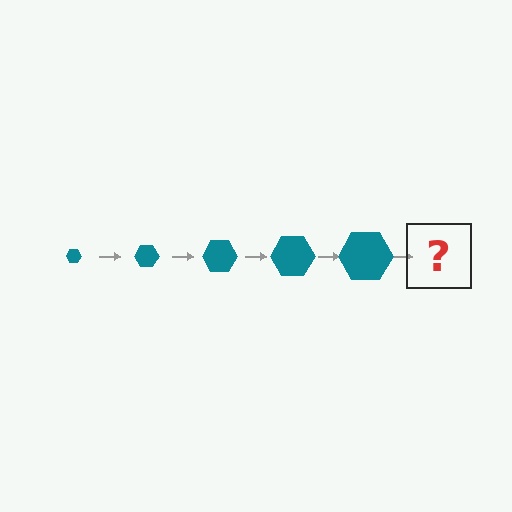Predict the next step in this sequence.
The next step is a teal hexagon, larger than the previous one.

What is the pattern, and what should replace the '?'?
The pattern is that the hexagon gets progressively larger each step. The '?' should be a teal hexagon, larger than the previous one.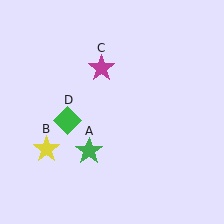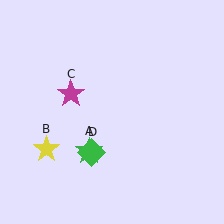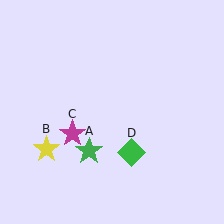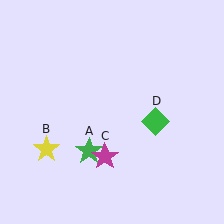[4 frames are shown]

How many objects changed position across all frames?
2 objects changed position: magenta star (object C), green diamond (object D).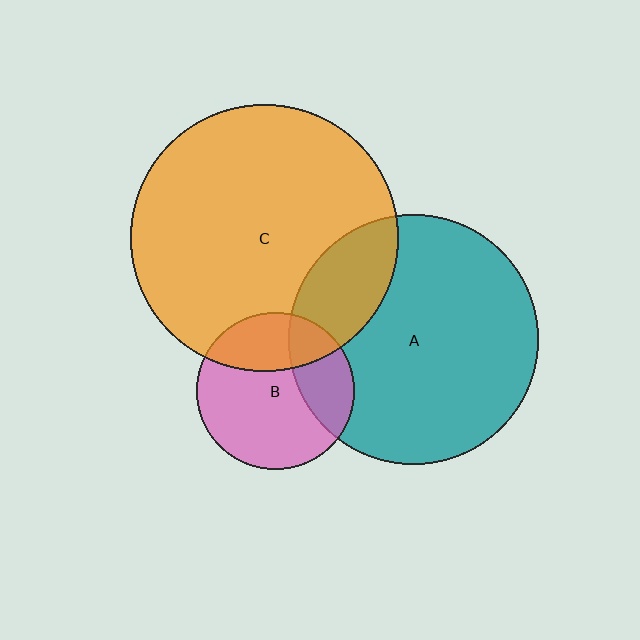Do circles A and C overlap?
Yes.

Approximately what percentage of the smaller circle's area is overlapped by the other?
Approximately 20%.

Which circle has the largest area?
Circle C (orange).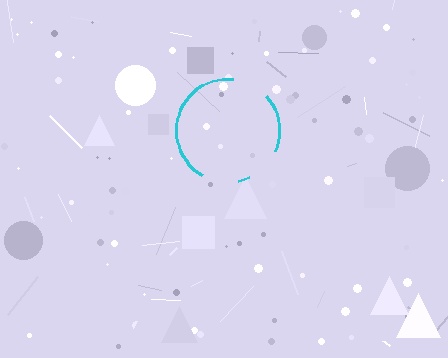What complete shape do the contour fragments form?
The contour fragments form a circle.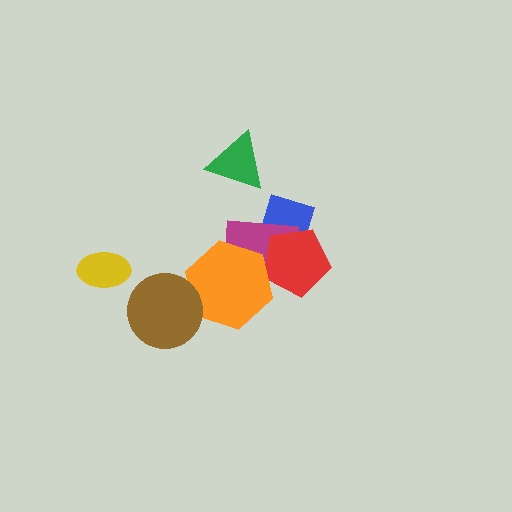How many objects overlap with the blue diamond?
2 objects overlap with the blue diamond.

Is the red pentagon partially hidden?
Yes, it is partially covered by another shape.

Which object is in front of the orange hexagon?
The brown circle is in front of the orange hexagon.